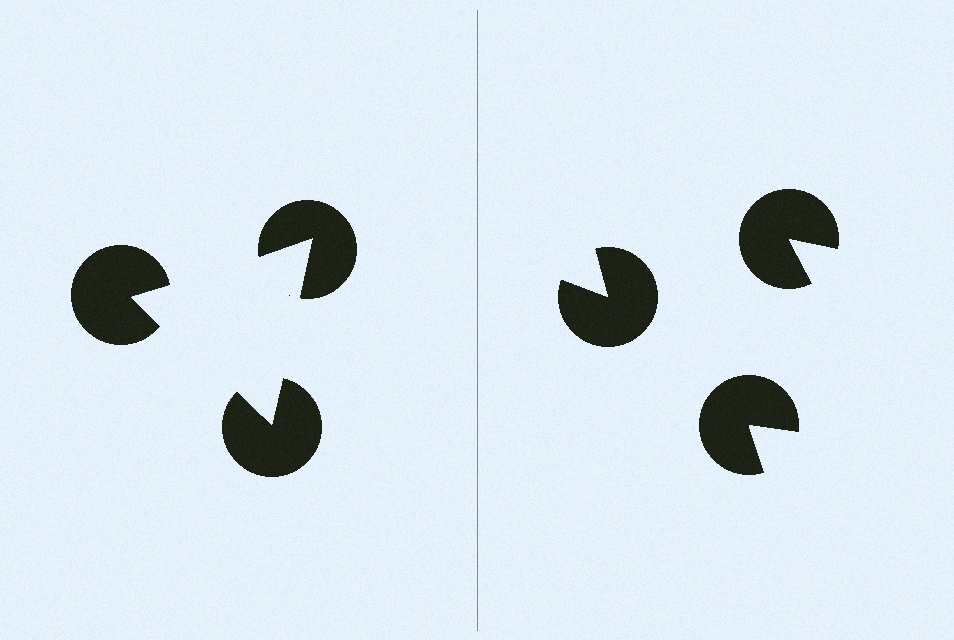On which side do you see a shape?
An illusory triangle appears on the left side. On the right side the wedge cuts are rotated, so no coherent shape forms.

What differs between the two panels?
The pac-man discs are positioned identically on both sides; only the wedge orientations differ. On the left they align to a triangle; on the right they are misaligned.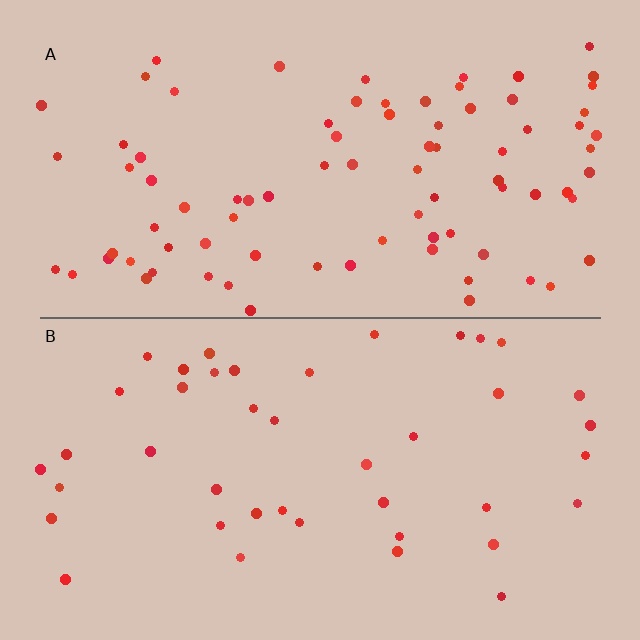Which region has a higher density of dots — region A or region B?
A (the top).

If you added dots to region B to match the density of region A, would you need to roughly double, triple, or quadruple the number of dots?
Approximately double.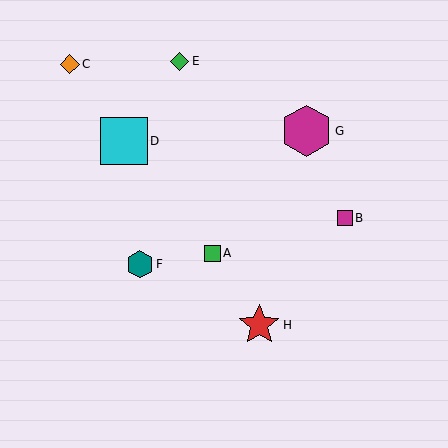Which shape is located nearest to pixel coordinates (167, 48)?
The green diamond (labeled E) at (180, 61) is nearest to that location.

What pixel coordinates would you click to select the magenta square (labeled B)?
Click at (345, 218) to select the magenta square B.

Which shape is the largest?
The magenta hexagon (labeled G) is the largest.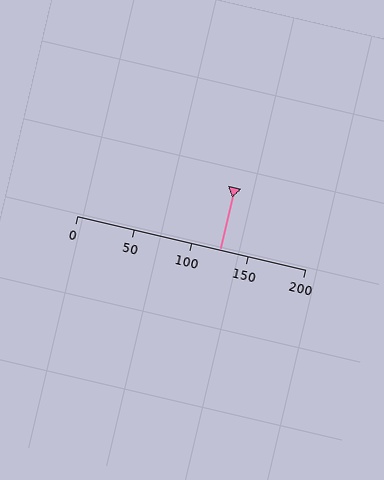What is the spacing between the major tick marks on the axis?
The major ticks are spaced 50 apart.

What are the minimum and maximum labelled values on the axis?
The axis runs from 0 to 200.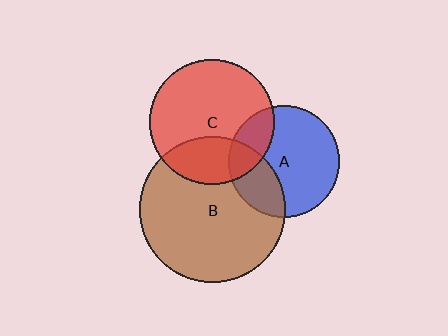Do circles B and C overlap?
Yes.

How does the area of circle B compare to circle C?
Approximately 1.4 times.